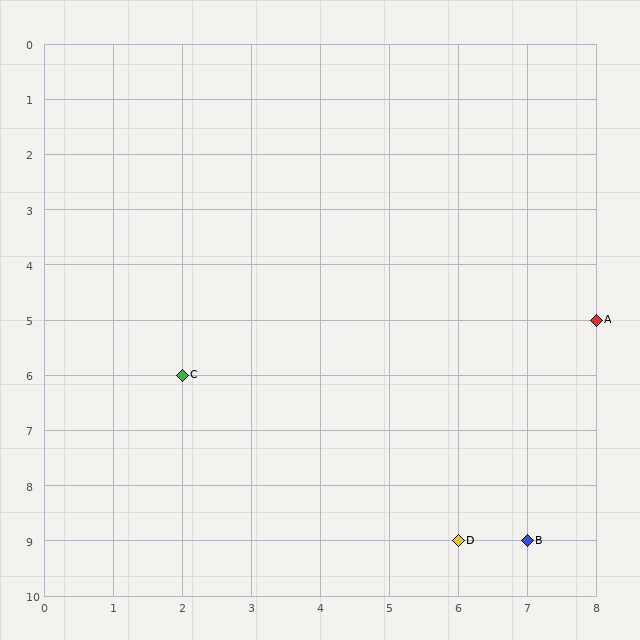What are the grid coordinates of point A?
Point A is at grid coordinates (8, 5).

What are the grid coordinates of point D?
Point D is at grid coordinates (6, 9).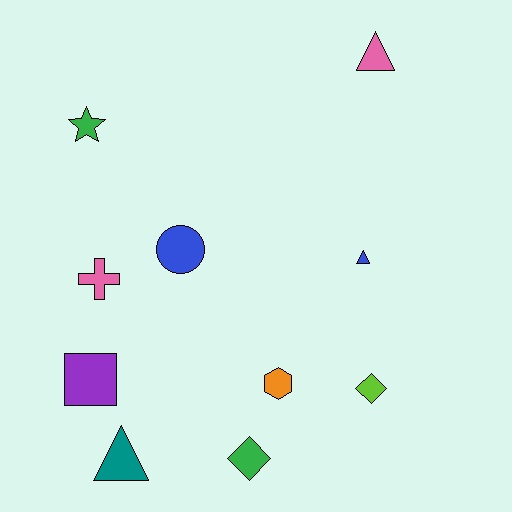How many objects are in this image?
There are 10 objects.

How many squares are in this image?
There is 1 square.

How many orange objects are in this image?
There is 1 orange object.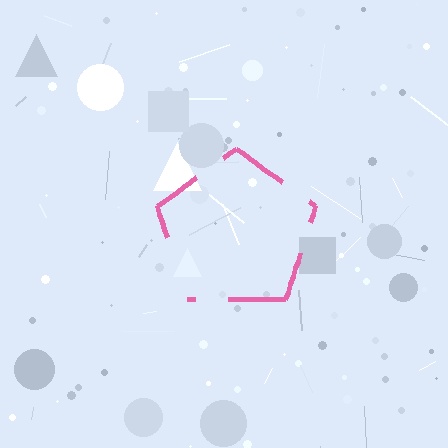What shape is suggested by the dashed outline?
The dashed outline suggests a pentagon.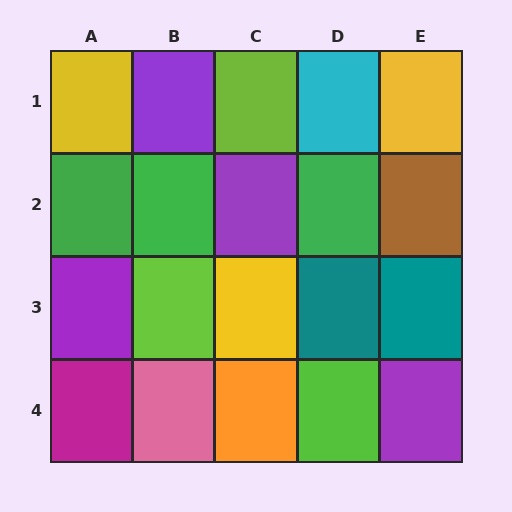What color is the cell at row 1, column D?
Cyan.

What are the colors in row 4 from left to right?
Magenta, pink, orange, lime, purple.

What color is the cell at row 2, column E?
Brown.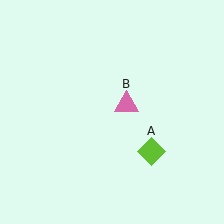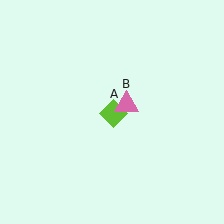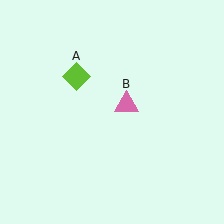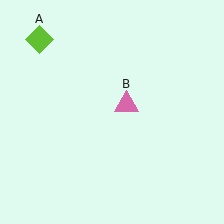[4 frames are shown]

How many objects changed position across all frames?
1 object changed position: lime diamond (object A).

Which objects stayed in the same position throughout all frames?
Pink triangle (object B) remained stationary.